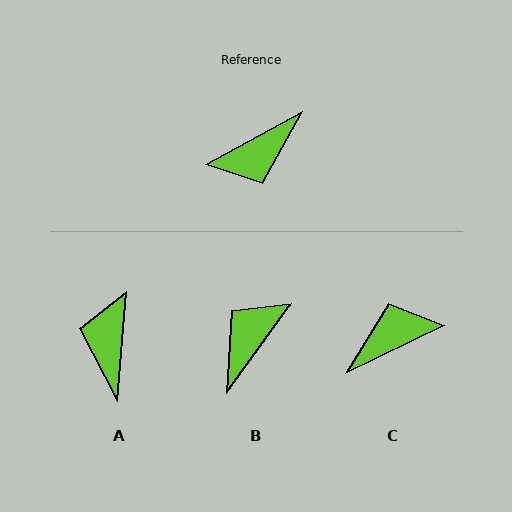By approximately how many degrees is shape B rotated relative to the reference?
Approximately 155 degrees clockwise.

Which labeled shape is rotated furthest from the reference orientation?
C, about 177 degrees away.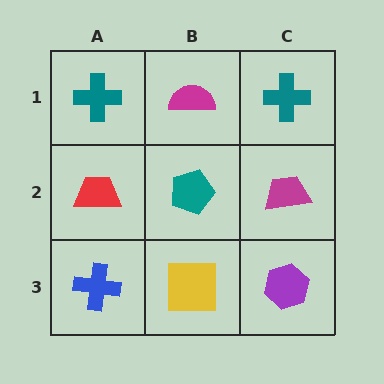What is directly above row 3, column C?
A magenta trapezoid.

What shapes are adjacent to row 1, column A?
A red trapezoid (row 2, column A), a magenta semicircle (row 1, column B).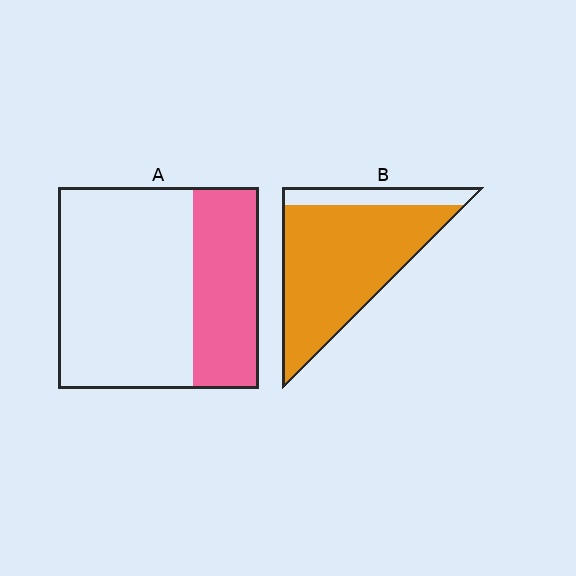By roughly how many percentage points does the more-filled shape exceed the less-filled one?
By roughly 50 percentage points (B over A).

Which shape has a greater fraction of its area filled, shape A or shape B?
Shape B.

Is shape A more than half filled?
No.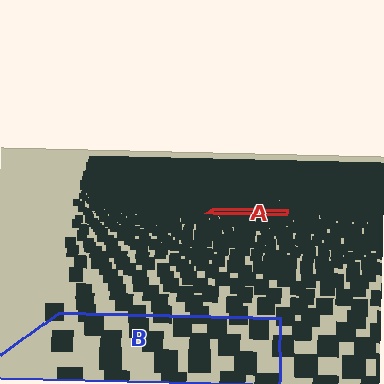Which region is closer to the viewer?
Region B is closer. The texture elements there are larger and more spread out.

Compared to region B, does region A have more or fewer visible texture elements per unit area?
Region A has more texture elements per unit area — they are packed more densely because it is farther away.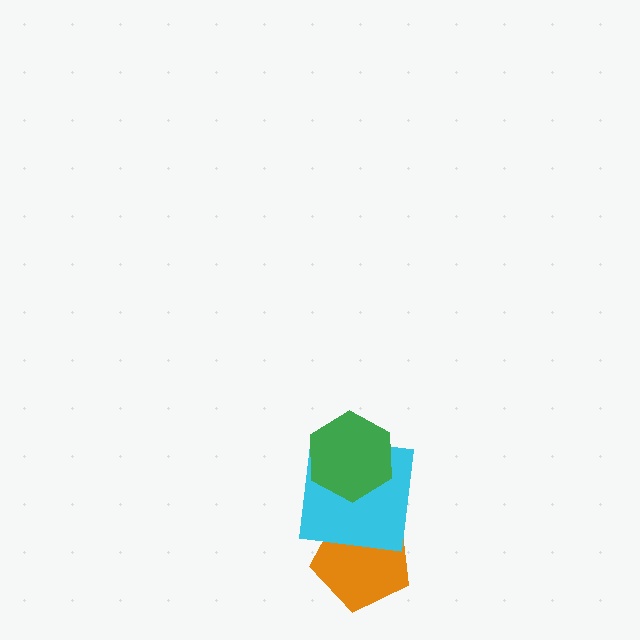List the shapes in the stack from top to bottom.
From top to bottom: the green hexagon, the cyan square, the orange pentagon.